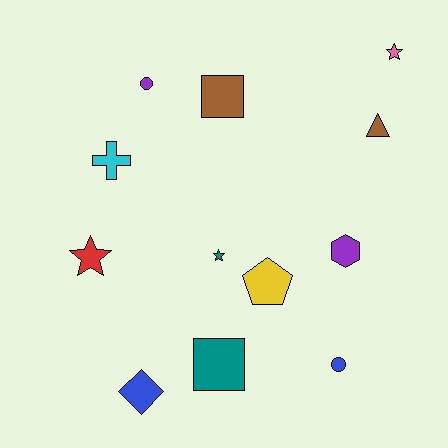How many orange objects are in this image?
There are no orange objects.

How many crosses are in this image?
There is 1 cross.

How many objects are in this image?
There are 12 objects.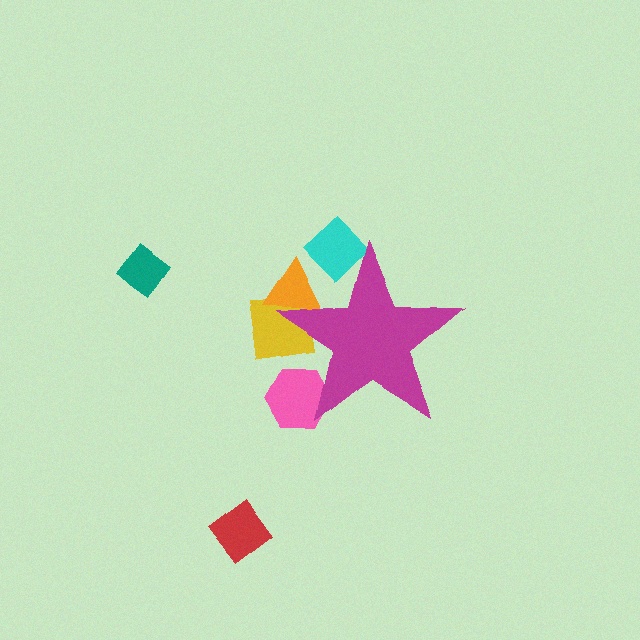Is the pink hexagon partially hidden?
Yes, the pink hexagon is partially hidden behind the magenta star.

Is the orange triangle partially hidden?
Yes, the orange triangle is partially hidden behind the magenta star.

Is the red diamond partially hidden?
No, the red diamond is fully visible.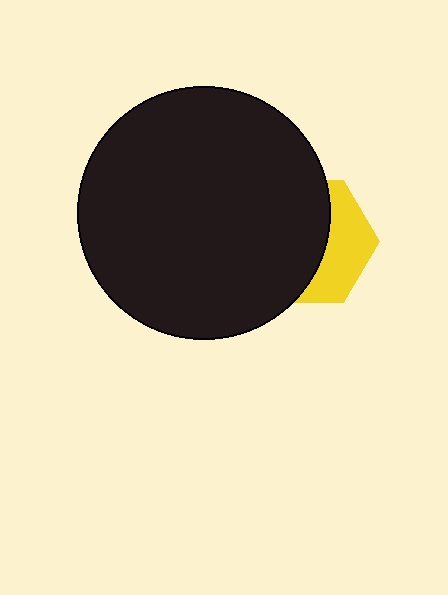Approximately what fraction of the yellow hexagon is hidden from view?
Roughly 63% of the yellow hexagon is hidden behind the black circle.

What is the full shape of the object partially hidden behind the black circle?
The partially hidden object is a yellow hexagon.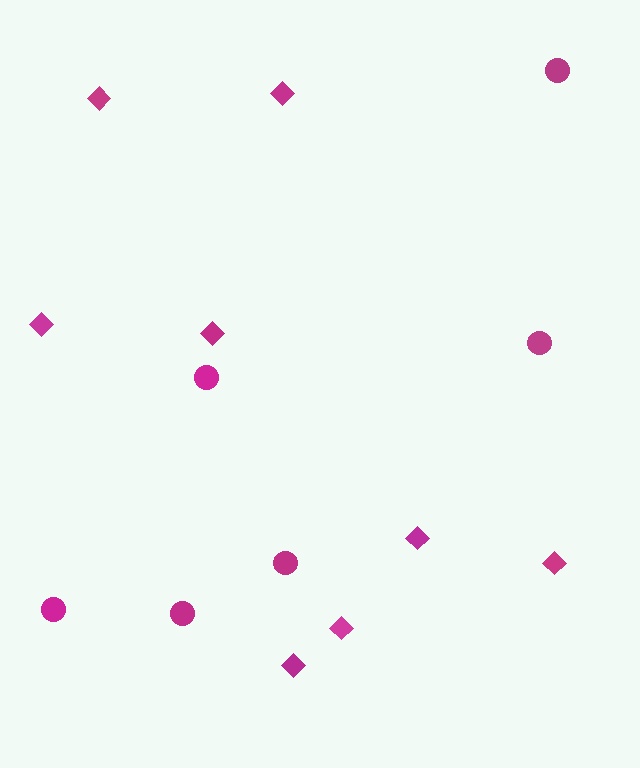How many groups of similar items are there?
There are 2 groups: one group of circles (6) and one group of diamonds (8).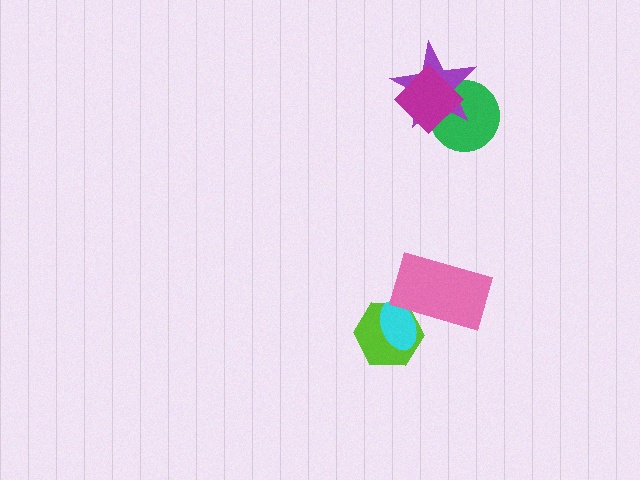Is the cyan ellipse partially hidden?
Yes, it is partially covered by another shape.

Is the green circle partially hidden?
Yes, it is partially covered by another shape.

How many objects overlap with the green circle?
2 objects overlap with the green circle.